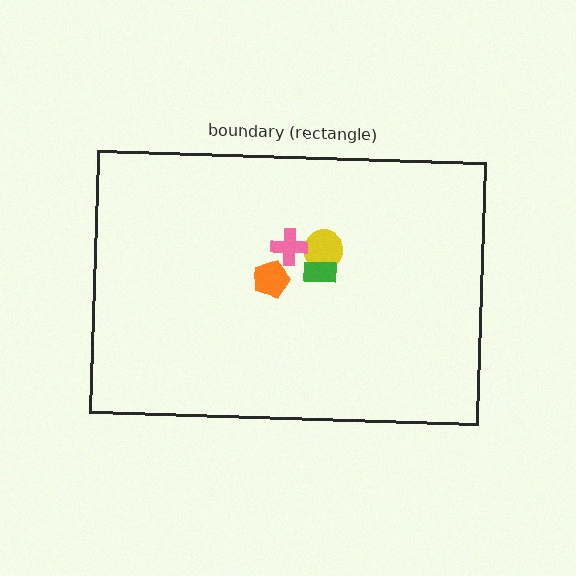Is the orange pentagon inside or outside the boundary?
Inside.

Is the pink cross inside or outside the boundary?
Inside.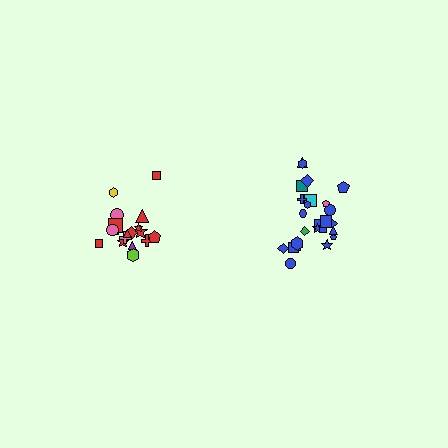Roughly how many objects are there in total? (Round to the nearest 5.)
Roughly 45 objects in total.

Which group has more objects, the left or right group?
The right group.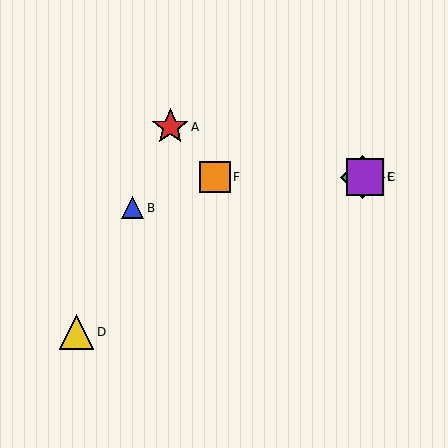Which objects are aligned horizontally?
Objects C, E, F are aligned horizontally.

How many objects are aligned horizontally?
3 objects (C, E, F) are aligned horizontally.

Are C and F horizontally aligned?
Yes, both are at y≈177.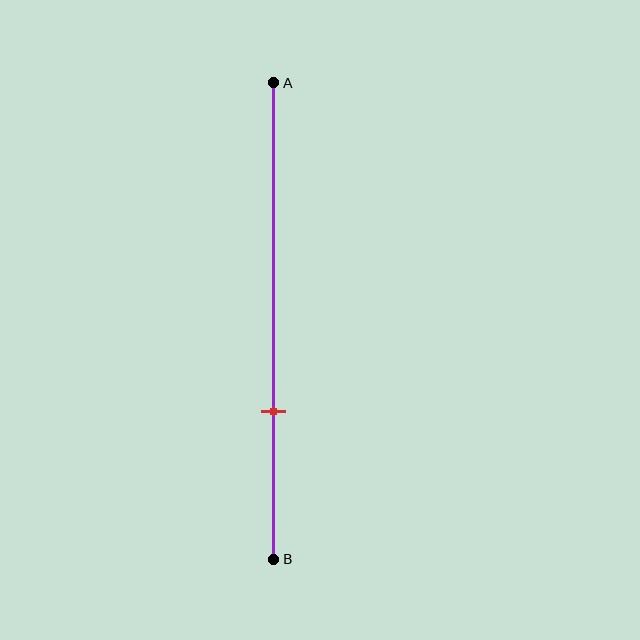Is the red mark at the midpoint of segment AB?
No, the mark is at about 70% from A, not at the 50% midpoint.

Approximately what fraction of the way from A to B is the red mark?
The red mark is approximately 70% of the way from A to B.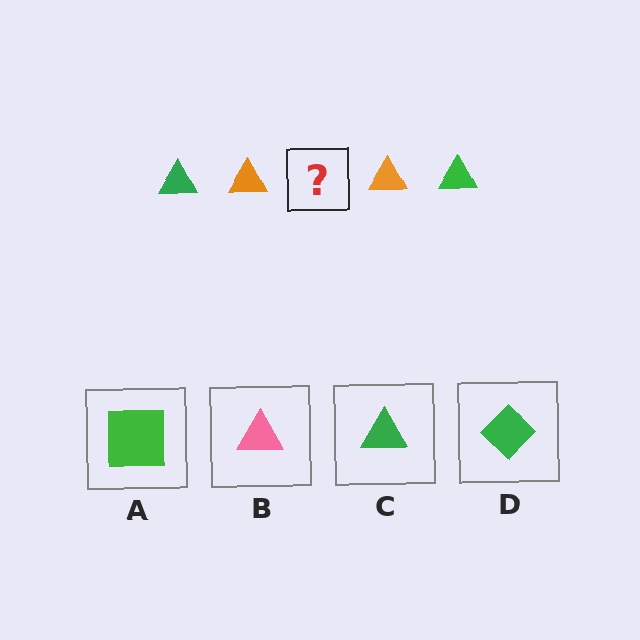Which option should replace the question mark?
Option C.